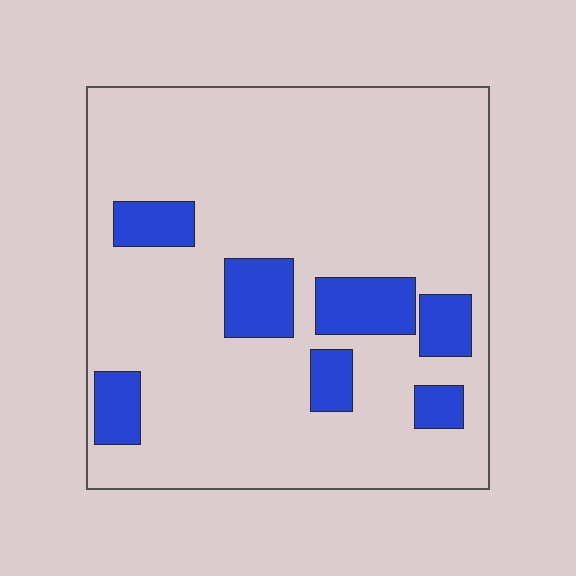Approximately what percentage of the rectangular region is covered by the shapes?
Approximately 15%.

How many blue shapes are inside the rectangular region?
7.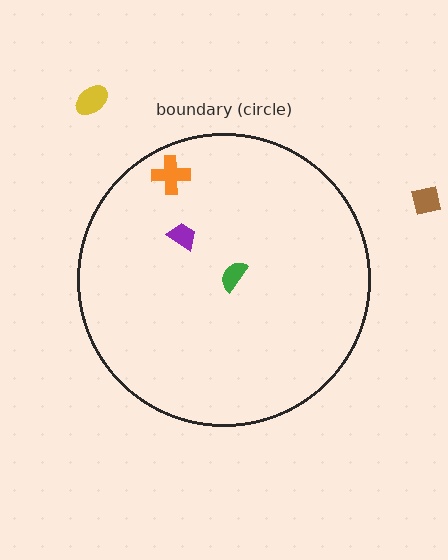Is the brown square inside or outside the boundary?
Outside.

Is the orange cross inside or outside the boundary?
Inside.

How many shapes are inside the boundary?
3 inside, 2 outside.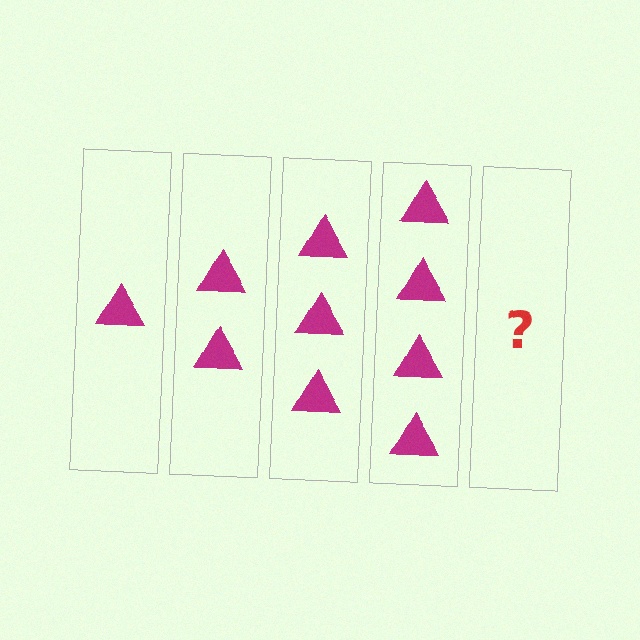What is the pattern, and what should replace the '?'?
The pattern is that each step adds one more triangle. The '?' should be 5 triangles.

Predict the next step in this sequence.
The next step is 5 triangles.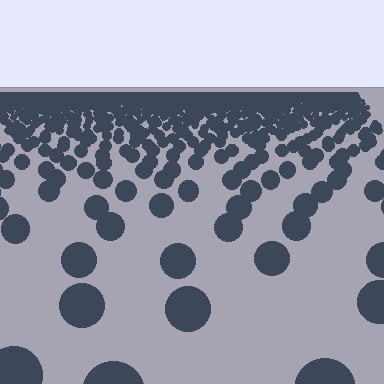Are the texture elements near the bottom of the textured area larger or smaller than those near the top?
Larger. Near the bottom, elements are closer to the viewer and appear at a bigger on-screen size.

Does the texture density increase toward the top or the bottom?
Density increases toward the top.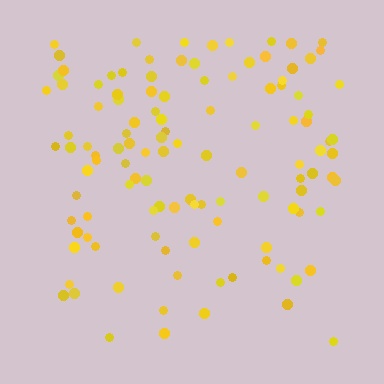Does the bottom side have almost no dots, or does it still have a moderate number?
Still a moderate number, just noticeably fewer than the top.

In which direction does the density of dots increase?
From bottom to top, with the top side densest.